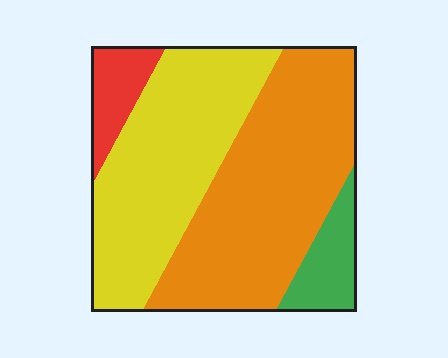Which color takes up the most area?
Orange, at roughly 45%.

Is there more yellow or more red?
Yellow.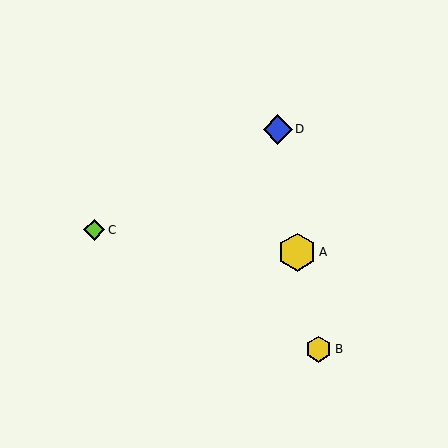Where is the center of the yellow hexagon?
The center of the yellow hexagon is at (319, 349).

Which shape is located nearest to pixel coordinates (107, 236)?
The lime diamond (labeled C) at (94, 230) is nearest to that location.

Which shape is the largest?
The yellow hexagon (labeled A) is the largest.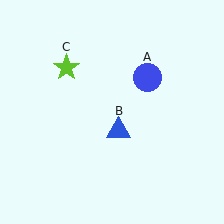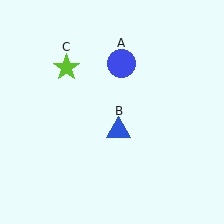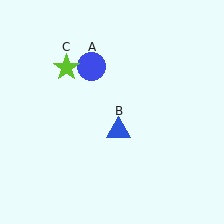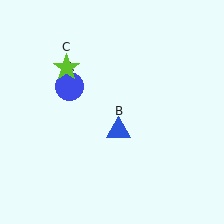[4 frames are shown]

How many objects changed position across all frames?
1 object changed position: blue circle (object A).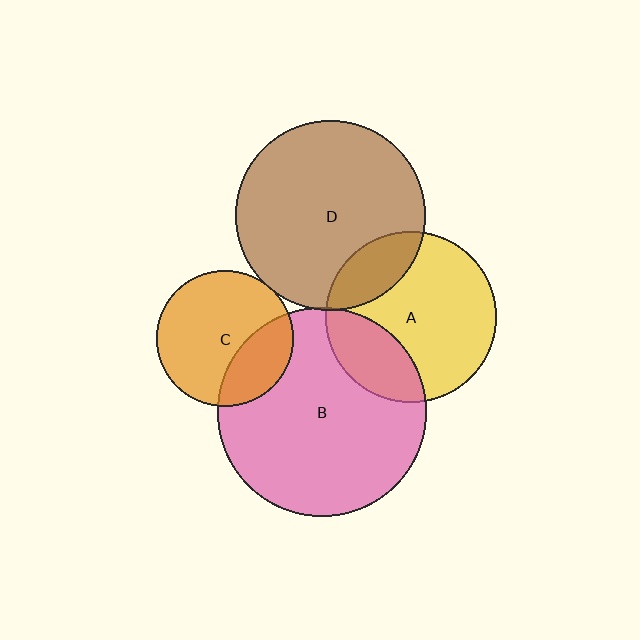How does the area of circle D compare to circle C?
Approximately 1.9 times.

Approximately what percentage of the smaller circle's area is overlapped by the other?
Approximately 20%.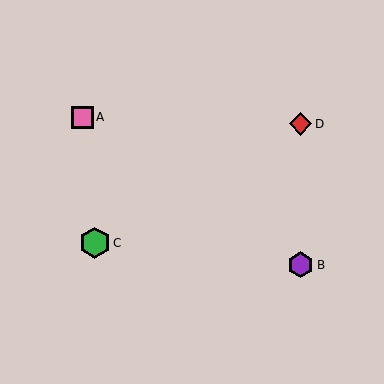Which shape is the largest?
The green hexagon (labeled C) is the largest.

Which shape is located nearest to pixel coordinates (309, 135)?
The red diamond (labeled D) at (300, 124) is nearest to that location.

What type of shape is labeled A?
Shape A is a pink square.